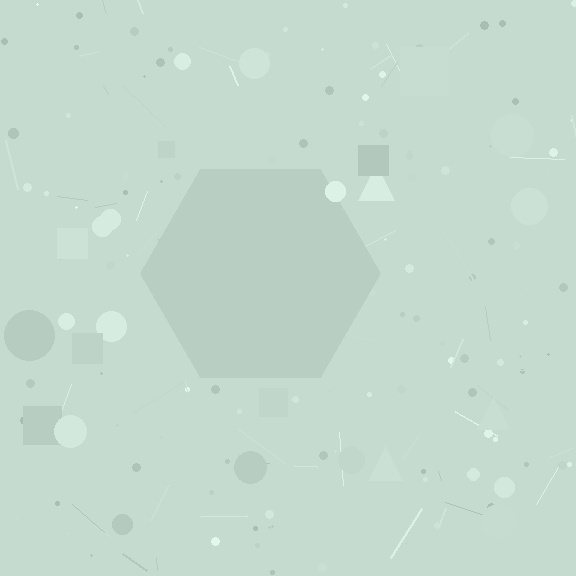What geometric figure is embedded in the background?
A hexagon is embedded in the background.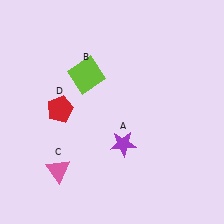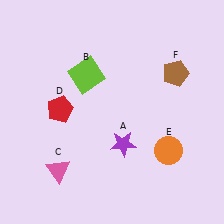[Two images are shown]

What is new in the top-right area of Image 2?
A brown pentagon (F) was added in the top-right area of Image 2.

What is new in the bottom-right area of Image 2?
An orange circle (E) was added in the bottom-right area of Image 2.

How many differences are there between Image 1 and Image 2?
There are 2 differences between the two images.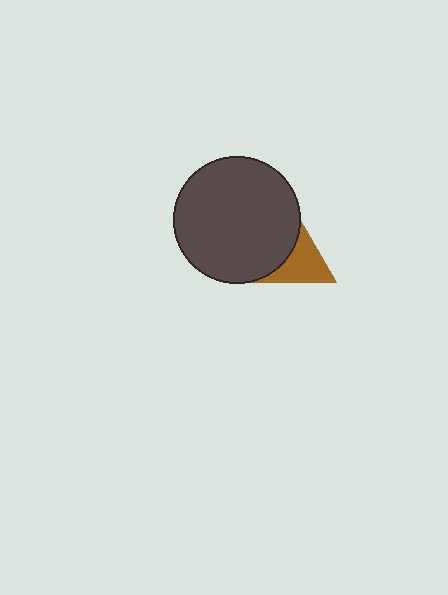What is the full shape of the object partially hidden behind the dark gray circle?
The partially hidden object is a brown triangle.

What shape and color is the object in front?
The object in front is a dark gray circle.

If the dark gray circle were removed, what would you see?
You would see the complete brown triangle.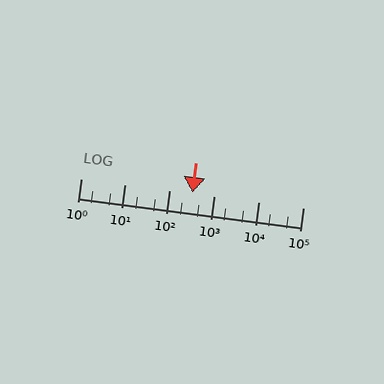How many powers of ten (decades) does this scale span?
The scale spans 5 decades, from 1 to 100000.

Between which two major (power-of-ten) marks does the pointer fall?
The pointer is between 100 and 1000.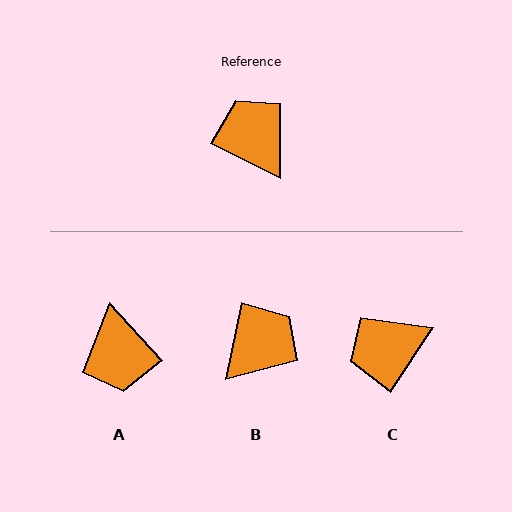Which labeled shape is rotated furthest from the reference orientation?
A, about 159 degrees away.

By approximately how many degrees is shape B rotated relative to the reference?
Approximately 76 degrees clockwise.